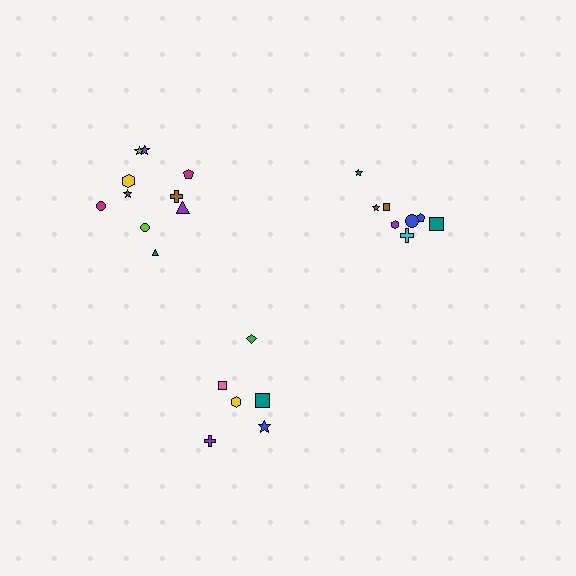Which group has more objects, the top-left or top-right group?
The top-left group.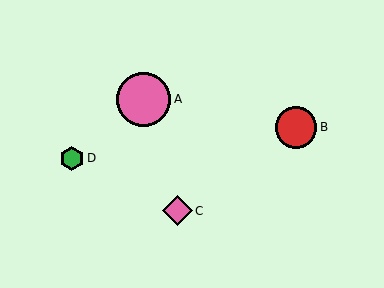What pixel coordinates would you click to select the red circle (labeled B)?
Click at (296, 127) to select the red circle B.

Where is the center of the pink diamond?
The center of the pink diamond is at (178, 211).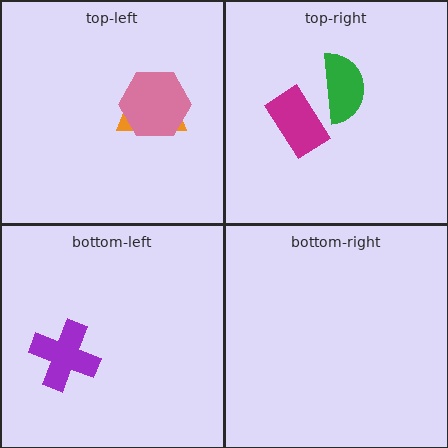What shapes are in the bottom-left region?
The purple cross.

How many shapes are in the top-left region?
2.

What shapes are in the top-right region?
The green semicircle, the magenta rectangle.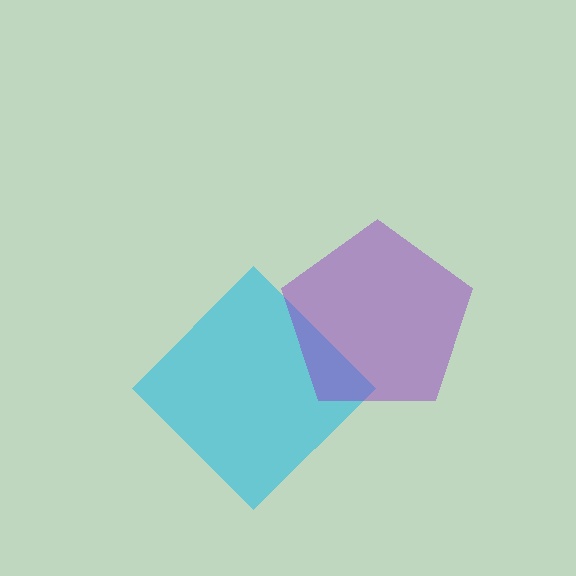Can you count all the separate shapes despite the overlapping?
Yes, there are 2 separate shapes.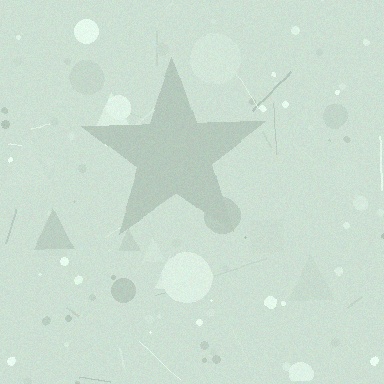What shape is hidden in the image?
A star is hidden in the image.